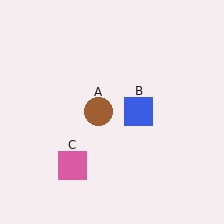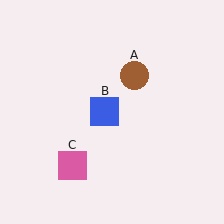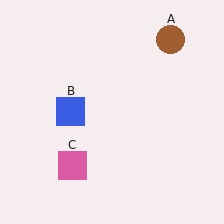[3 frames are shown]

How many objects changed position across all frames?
2 objects changed position: brown circle (object A), blue square (object B).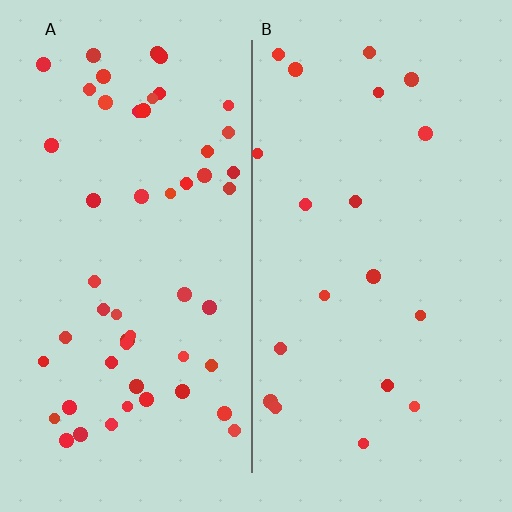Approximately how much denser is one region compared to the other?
Approximately 2.7× — region A over region B.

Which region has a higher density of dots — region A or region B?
A (the left).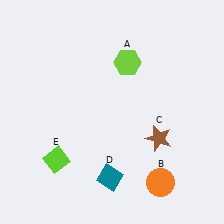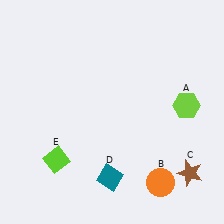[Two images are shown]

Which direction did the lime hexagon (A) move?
The lime hexagon (A) moved right.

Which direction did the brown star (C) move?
The brown star (C) moved down.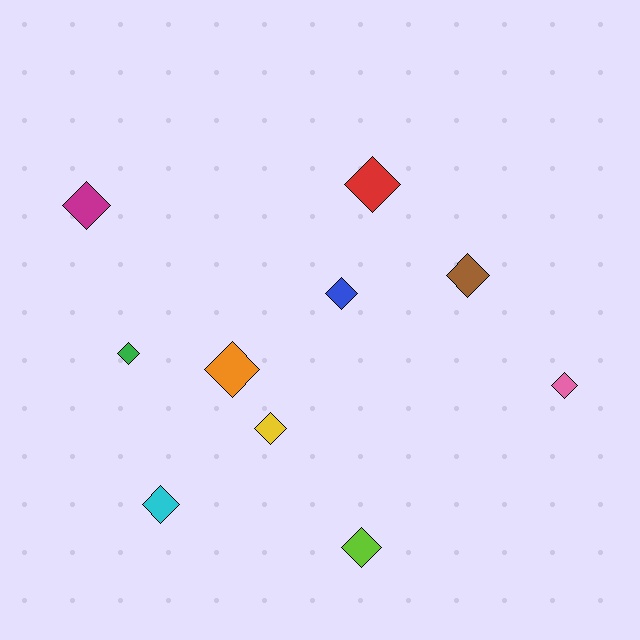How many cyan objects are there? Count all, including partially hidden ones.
There is 1 cyan object.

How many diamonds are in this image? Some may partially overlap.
There are 10 diamonds.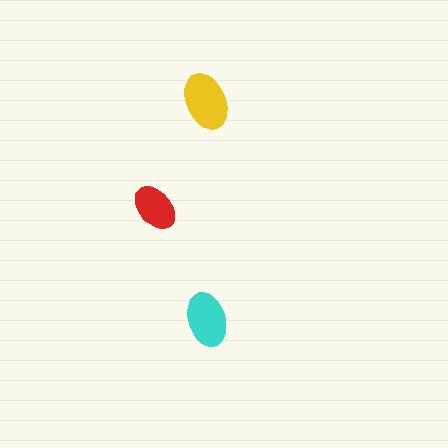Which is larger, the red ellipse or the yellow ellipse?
The yellow one.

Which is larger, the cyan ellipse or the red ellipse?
The cyan one.